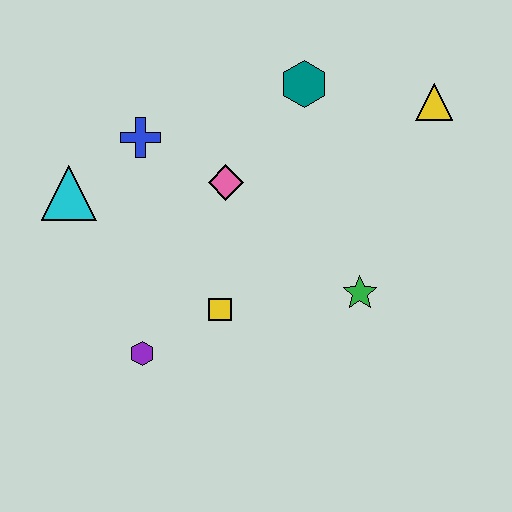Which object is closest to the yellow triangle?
The teal hexagon is closest to the yellow triangle.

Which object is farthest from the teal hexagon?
The purple hexagon is farthest from the teal hexagon.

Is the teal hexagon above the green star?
Yes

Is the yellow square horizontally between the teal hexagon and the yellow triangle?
No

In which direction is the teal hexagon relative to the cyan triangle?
The teal hexagon is to the right of the cyan triangle.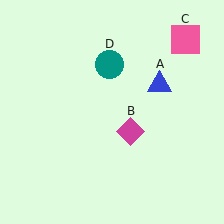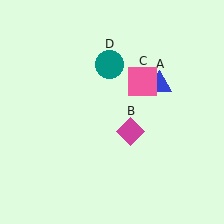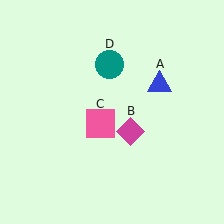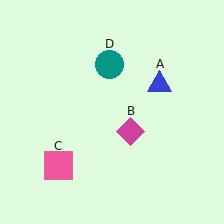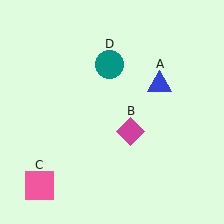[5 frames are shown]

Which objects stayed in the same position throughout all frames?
Blue triangle (object A) and magenta diamond (object B) and teal circle (object D) remained stationary.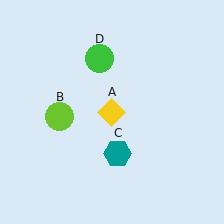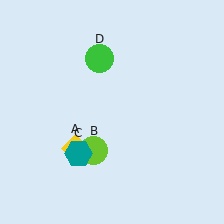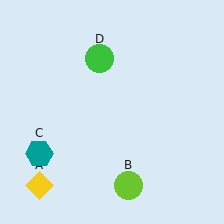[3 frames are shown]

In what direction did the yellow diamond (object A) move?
The yellow diamond (object A) moved down and to the left.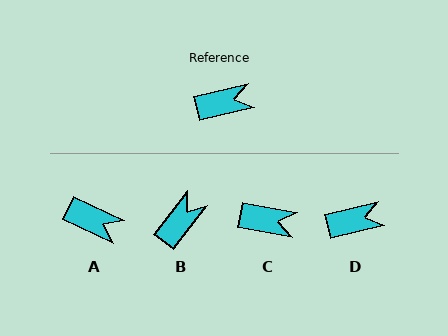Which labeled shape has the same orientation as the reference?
D.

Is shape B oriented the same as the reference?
No, it is off by about 39 degrees.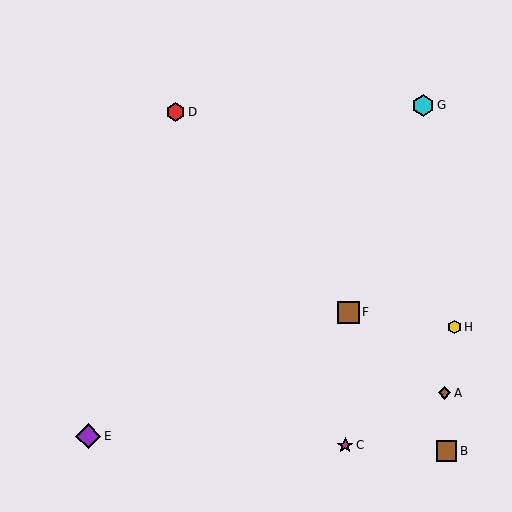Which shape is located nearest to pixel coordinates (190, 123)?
The red hexagon (labeled D) at (176, 112) is nearest to that location.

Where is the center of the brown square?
The center of the brown square is at (349, 312).